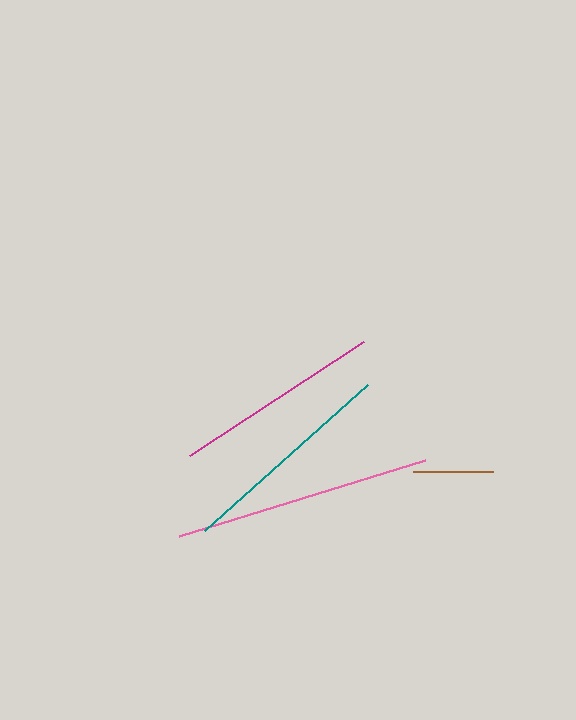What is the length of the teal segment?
The teal segment is approximately 219 pixels long.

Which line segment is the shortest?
The brown line is the shortest at approximately 80 pixels.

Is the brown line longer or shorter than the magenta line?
The magenta line is longer than the brown line.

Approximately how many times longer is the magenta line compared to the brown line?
The magenta line is approximately 2.6 times the length of the brown line.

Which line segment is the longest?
The pink line is the longest at approximately 257 pixels.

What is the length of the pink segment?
The pink segment is approximately 257 pixels long.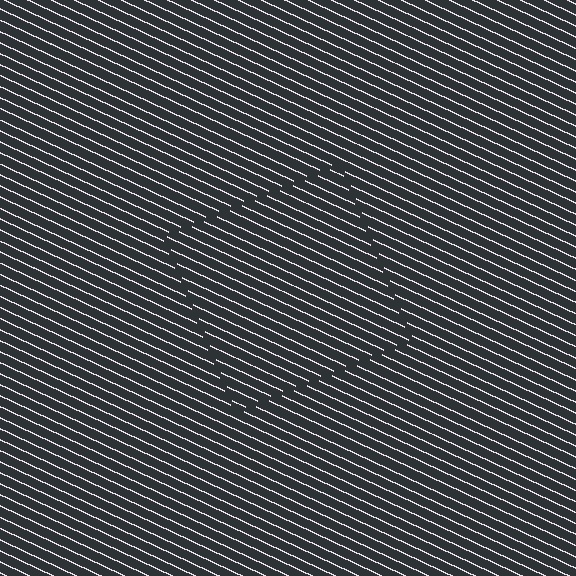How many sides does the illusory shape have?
4 sides — the line-ends trace a square.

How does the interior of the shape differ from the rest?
The interior of the shape contains the same grating, shifted by half a period — the contour is defined by the phase discontinuity where line-ends from the inner and outer gratings abut.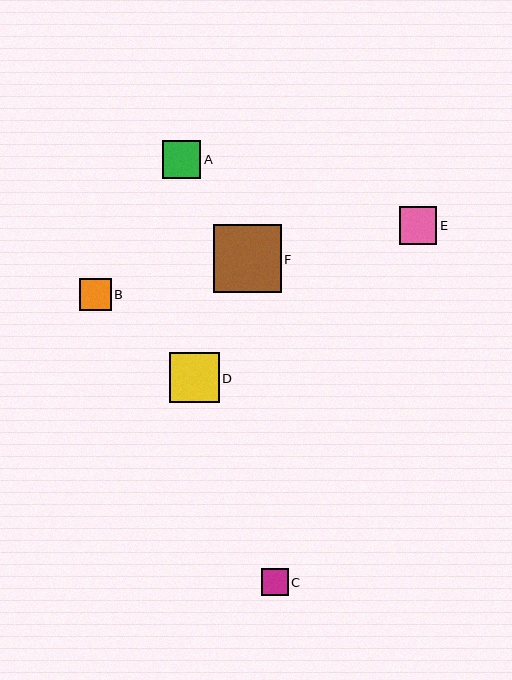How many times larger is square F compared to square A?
Square F is approximately 1.8 times the size of square A.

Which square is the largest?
Square F is the largest with a size of approximately 68 pixels.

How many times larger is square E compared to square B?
Square E is approximately 1.2 times the size of square B.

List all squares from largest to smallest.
From largest to smallest: F, D, A, E, B, C.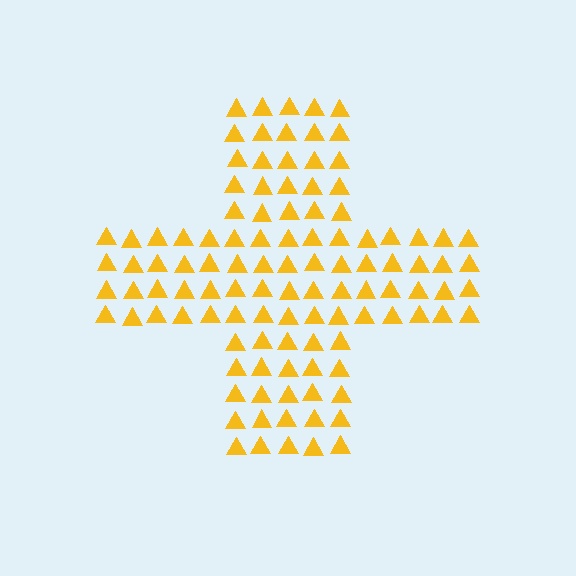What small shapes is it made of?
It is made of small triangles.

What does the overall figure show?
The overall figure shows a cross.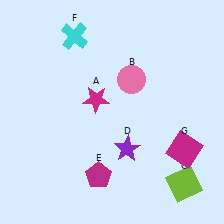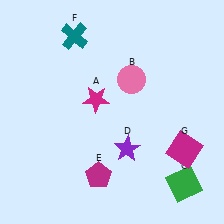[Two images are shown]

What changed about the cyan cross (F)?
In Image 1, F is cyan. In Image 2, it changed to teal.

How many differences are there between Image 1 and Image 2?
There are 2 differences between the two images.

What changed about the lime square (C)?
In Image 1, C is lime. In Image 2, it changed to green.